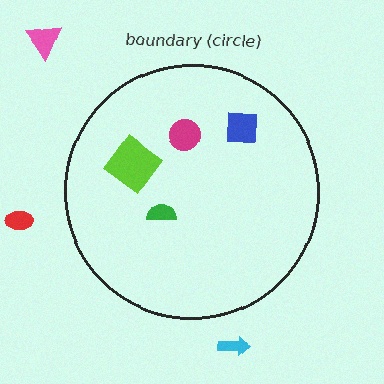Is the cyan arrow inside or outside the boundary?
Outside.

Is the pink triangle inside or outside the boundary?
Outside.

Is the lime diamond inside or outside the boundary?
Inside.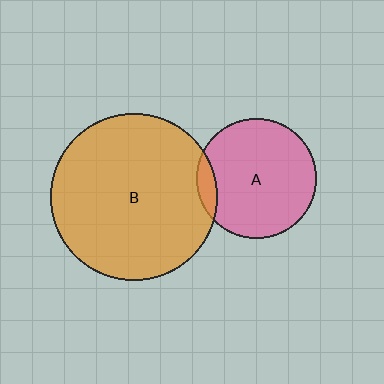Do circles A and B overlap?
Yes.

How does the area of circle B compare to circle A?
Approximately 2.0 times.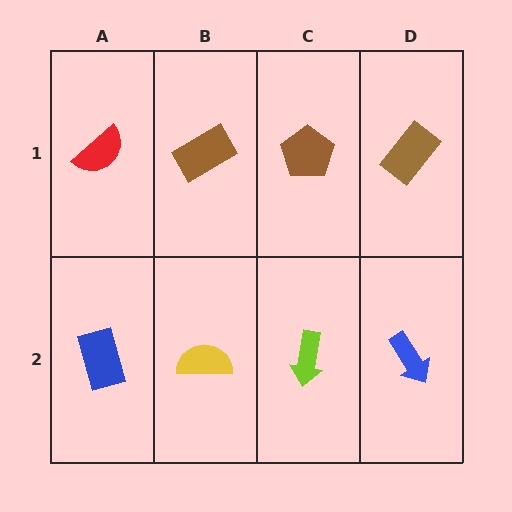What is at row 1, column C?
A brown pentagon.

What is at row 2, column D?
A blue arrow.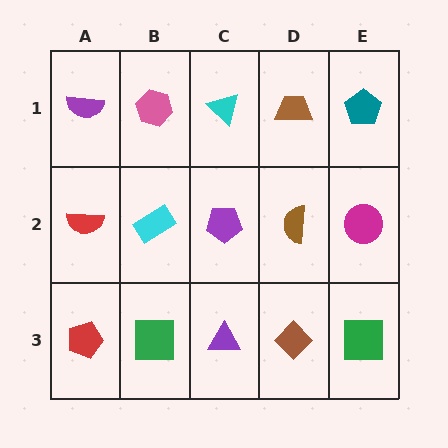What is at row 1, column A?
A purple semicircle.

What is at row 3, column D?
A brown diamond.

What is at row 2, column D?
A brown semicircle.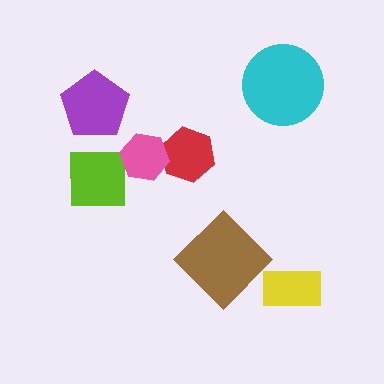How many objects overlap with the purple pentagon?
0 objects overlap with the purple pentagon.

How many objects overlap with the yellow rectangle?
0 objects overlap with the yellow rectangle.